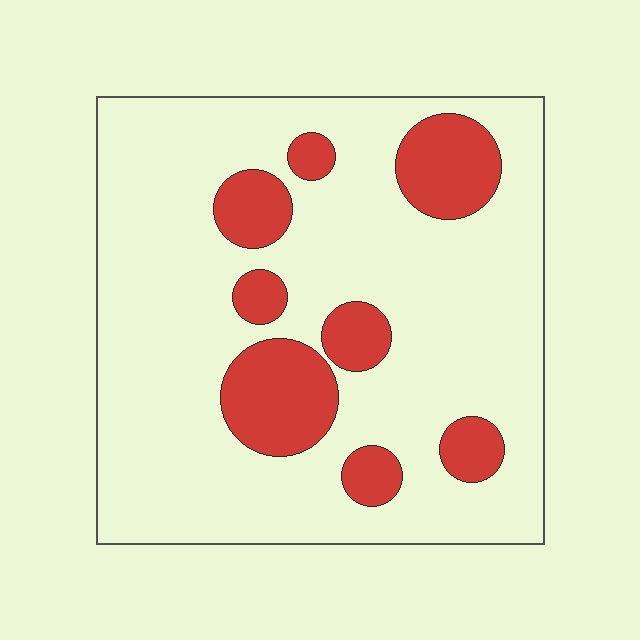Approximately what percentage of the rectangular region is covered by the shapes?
Approximately 20%.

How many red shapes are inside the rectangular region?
8.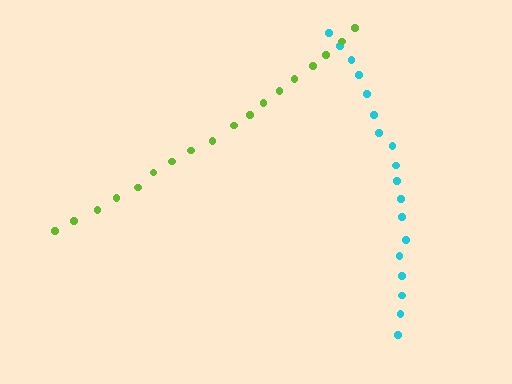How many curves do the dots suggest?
There are 2 distinct paths.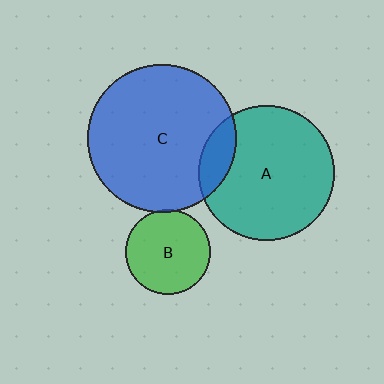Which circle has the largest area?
Circle C (blue).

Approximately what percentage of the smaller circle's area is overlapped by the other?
Approximately 5%.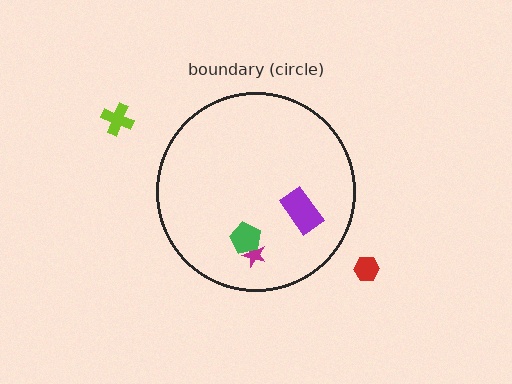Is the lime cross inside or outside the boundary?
Outside.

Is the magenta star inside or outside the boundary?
Inside.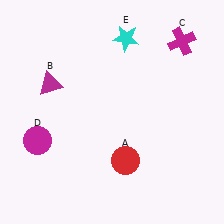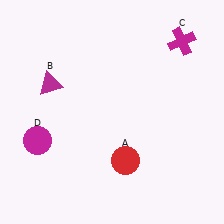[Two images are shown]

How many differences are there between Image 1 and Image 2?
There is 1 difference between the two images.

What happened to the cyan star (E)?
The cyan star (E) was removed in Image 2. It was in the top-right area of Image 1.